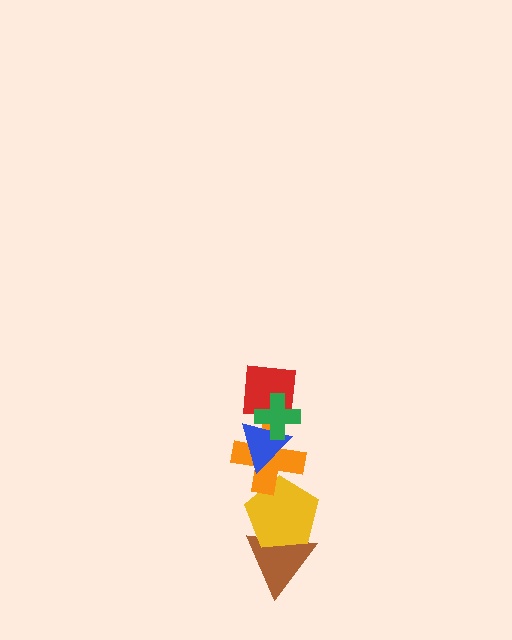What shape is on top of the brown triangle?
The yellow pentagon is on top of the brown triangle.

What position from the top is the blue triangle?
The blue triangle is 3rd from the top.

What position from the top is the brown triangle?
The brown triangle is 6th from the top.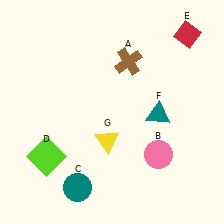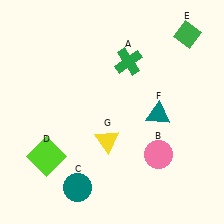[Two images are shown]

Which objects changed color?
A changed from brown to green. E changed from red to green.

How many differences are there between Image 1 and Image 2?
There are 2 differences between the two images.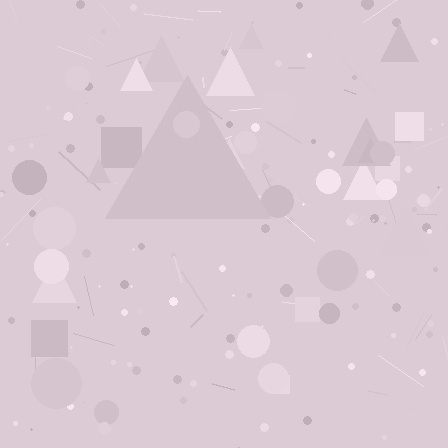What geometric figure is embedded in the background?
A triangle is embedded in the background.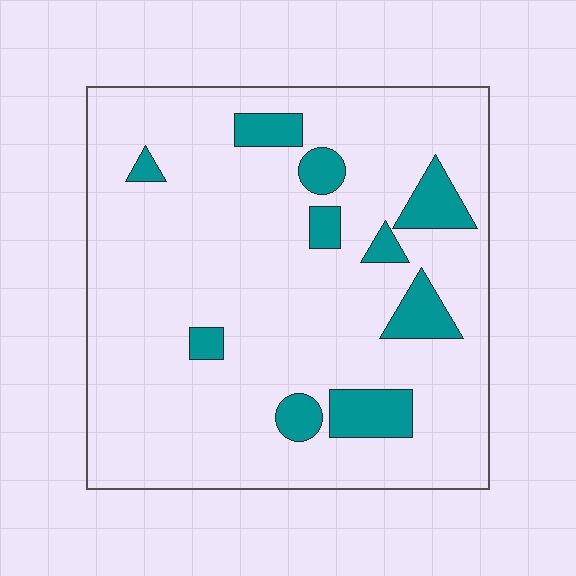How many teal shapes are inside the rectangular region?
10.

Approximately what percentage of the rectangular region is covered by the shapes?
Approximately 15%.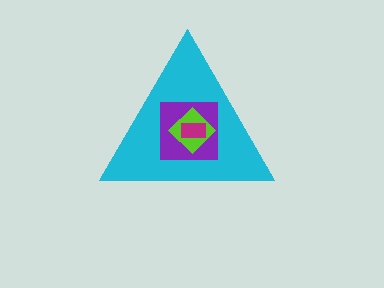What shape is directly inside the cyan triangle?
The purple square.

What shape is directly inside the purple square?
The lime diamond.